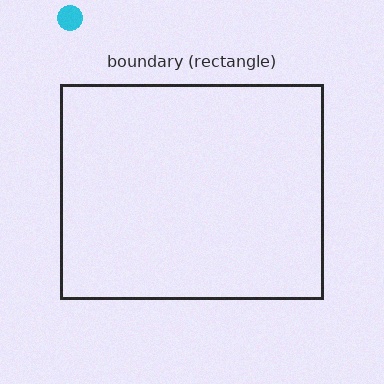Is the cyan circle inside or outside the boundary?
Outside.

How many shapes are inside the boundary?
0 inside, 1 outside.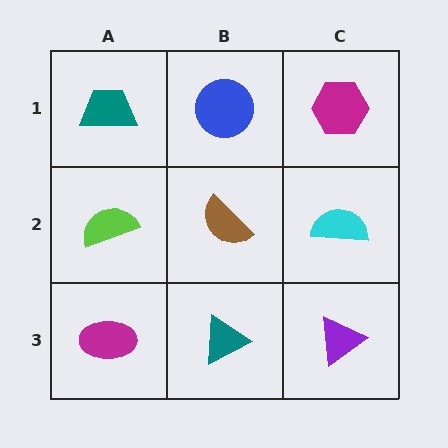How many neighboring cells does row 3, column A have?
2.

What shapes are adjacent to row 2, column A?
A teal trapezoid (row 1, column A), a magenta ellipse (row 3, column A), a brown semicircle (row 2, column B).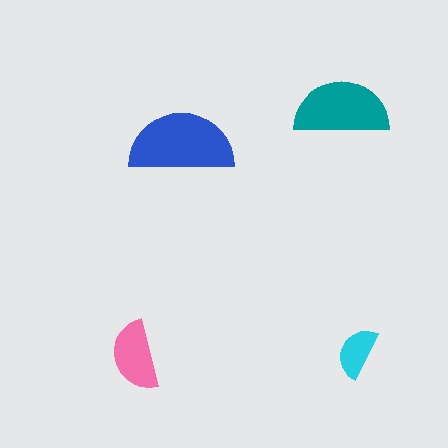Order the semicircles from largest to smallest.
the blue one, the teal one, the pink one, the cyan one.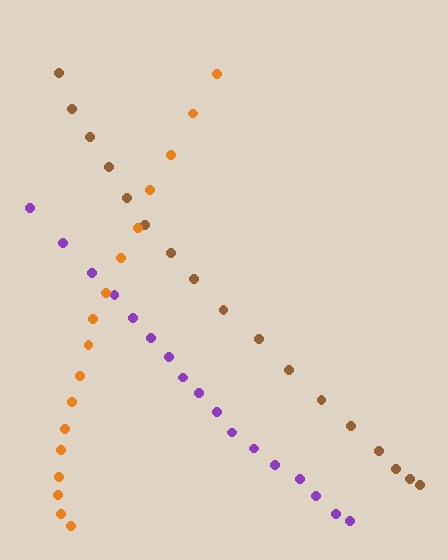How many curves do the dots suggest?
There are 3 distinct paths.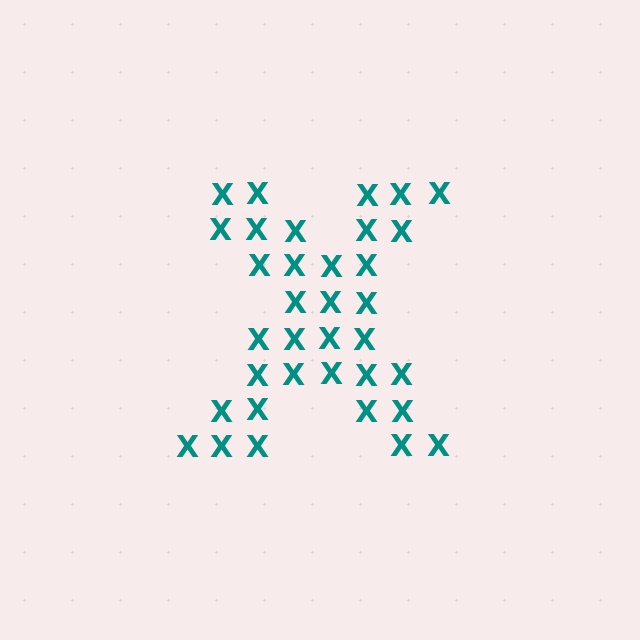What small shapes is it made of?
It is made of small letter X's.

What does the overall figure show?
The overall figure shows the letter X.